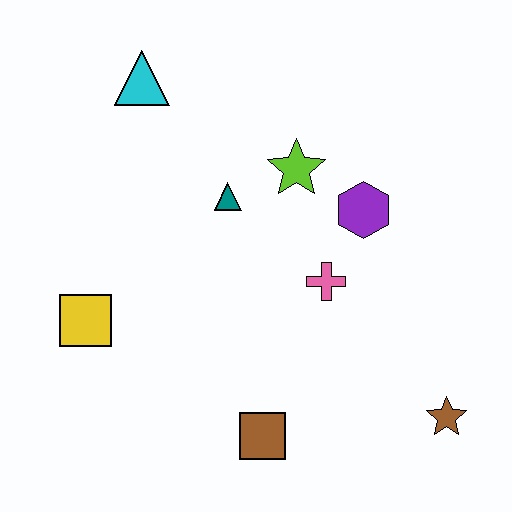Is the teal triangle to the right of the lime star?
No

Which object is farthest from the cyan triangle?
The brown star is farthest from the cyan triangle.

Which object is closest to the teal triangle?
The lime star is closest to the teal triangle.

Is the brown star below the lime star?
Yes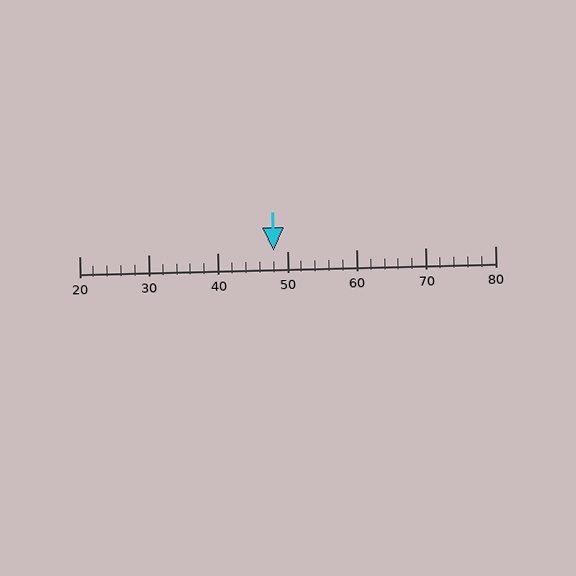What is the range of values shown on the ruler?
The ruler shows values from 20 to 80.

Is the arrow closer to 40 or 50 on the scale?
The arrow is closer to 50.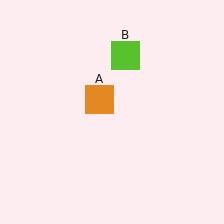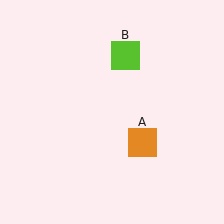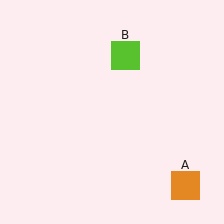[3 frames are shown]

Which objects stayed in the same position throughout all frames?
Lime square (object B) remained stationary.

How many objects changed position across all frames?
1 object changed position: orange square (object A).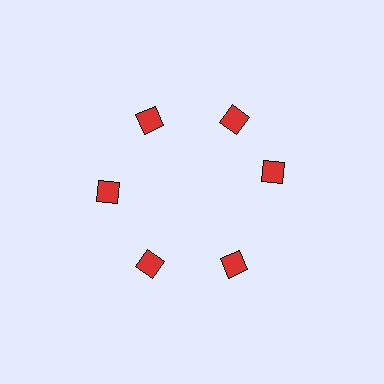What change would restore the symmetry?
The symmetry would be restored by rotating it back into even spacing with its neighbors so that all 6 diamonds sit at equal angles and equal distance from the center.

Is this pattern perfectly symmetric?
No. The 6 red diamonds are arranged in a ring, but one element near the 3 o'clock position is rotated out of alignment along the ring, breaking the 6-fold rotational symmetry.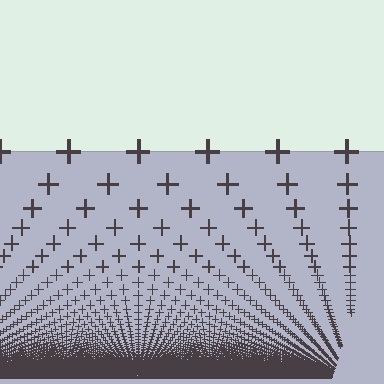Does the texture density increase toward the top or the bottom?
Density increases toward the bottom.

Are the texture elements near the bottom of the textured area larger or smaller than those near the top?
Smaller. The gradient is inverted — elements near the bottom are smaller and denser.